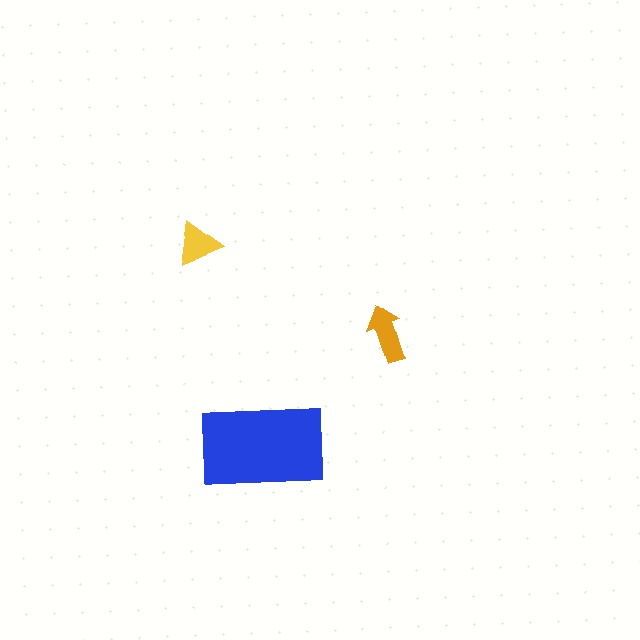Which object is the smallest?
The yellow triangle.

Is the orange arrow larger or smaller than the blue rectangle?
Smaller.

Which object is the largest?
The blue rectangle.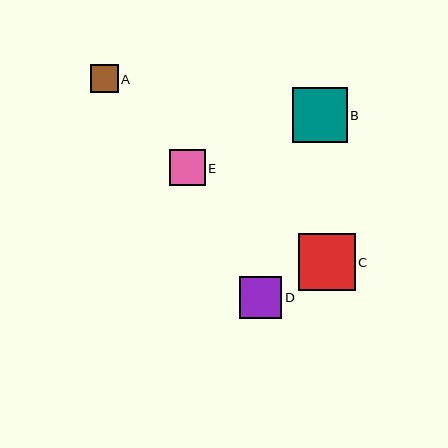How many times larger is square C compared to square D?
Square C is approximately 1.4 times the size of square D.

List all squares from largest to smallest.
From largest to smallest: C, B, D, E, A.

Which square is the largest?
Square C is the largest with a size of approximately 57 pixels.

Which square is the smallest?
Square A is the smallest with a size of approximately 28 pixels.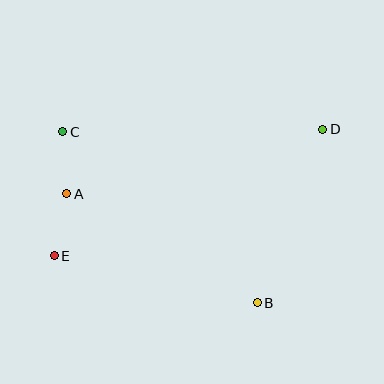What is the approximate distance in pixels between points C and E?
The distance between C and E is approximately 124 pixels.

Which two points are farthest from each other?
Points D and E are farthest from each other.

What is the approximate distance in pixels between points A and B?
The distance between A and B is approximately 219 pixels.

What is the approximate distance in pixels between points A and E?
The distance between A and E is approximately 63 pixels.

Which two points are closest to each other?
Points A and C are closest to each other.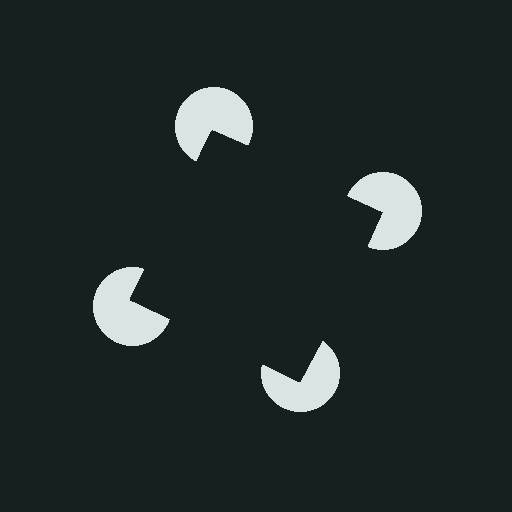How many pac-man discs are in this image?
There are 4 — one at each vertex of the illusory square.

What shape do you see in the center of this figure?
An illusory square — its edges are inferred from the aligned wedge cuts in the pac-man discs, not physically drawn.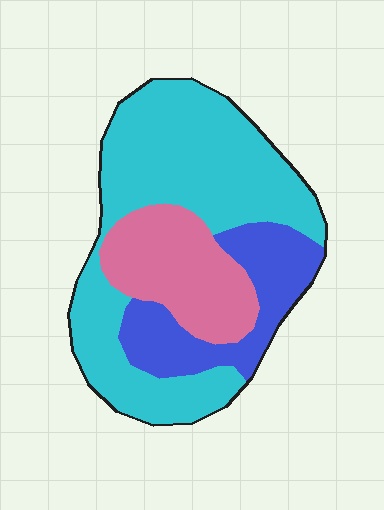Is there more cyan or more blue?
Cyan.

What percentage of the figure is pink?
Pink covers 22% of the figure.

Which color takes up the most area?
Cyan, at roughly 55%.